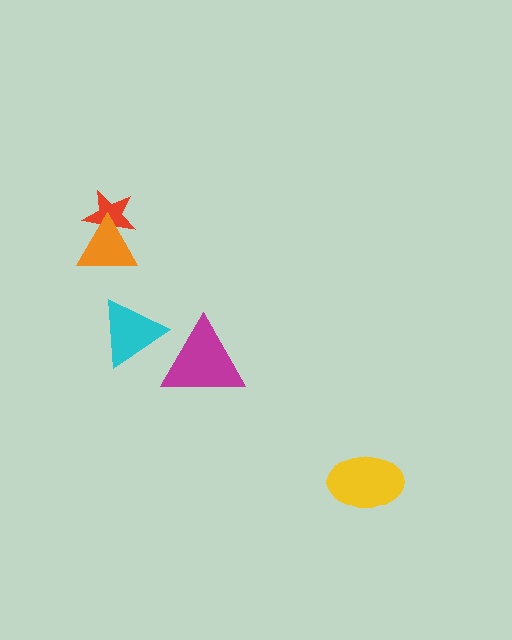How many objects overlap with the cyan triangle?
1 object overlaps with the cyan triangle.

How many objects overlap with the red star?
1 object overlaps with the red star.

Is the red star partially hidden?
Yes, it is partially covered by another shape.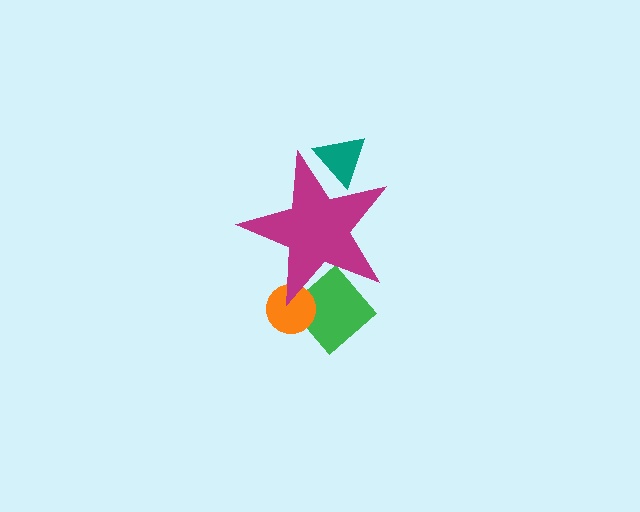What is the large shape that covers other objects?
A magenta star.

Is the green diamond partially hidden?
Yes, the green diamond is partially hidden behind the magenta star.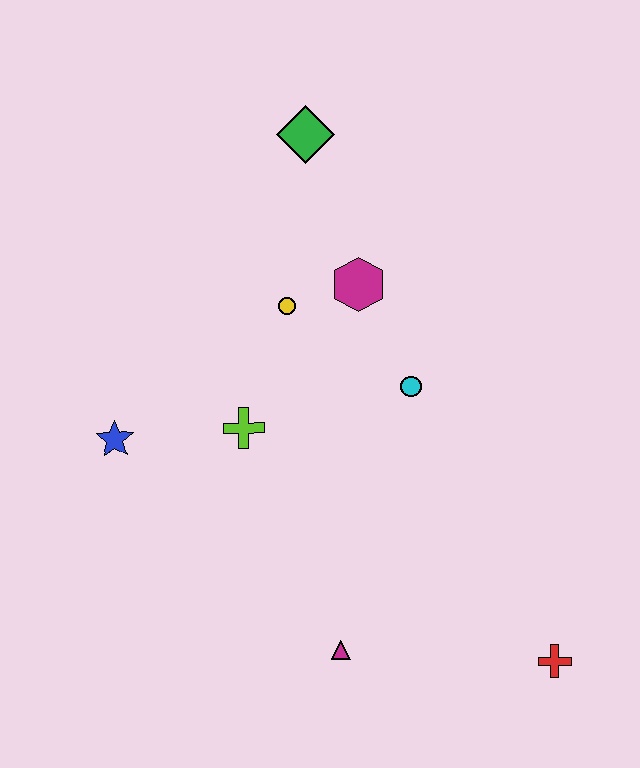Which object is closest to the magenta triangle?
The red cross is closest to the magenta triangle.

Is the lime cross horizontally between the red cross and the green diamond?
No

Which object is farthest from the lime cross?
The red cross is farthest from the lime cross.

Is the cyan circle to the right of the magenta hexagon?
Yes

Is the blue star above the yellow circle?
No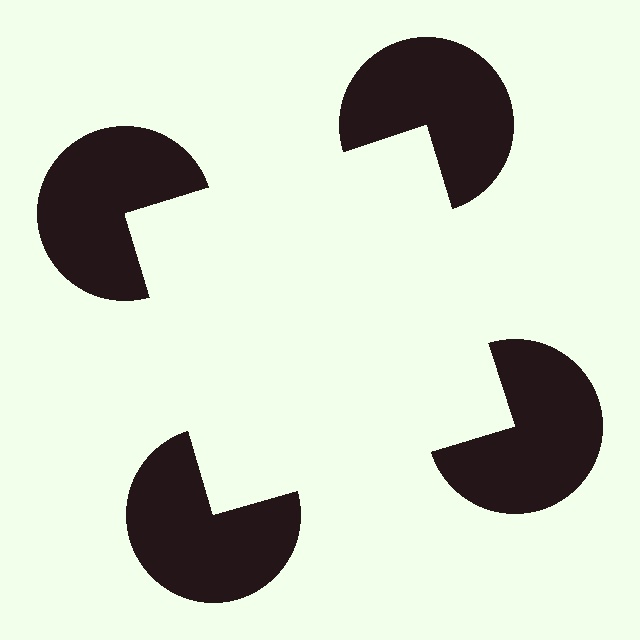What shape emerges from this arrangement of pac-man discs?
An illusory square — its edges are inferred from the aligned wedge cuts in the pac-man discs, not physically drawn.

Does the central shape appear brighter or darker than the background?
It typically appears slightly brighter than the background, even though no actual brightness change is drawn.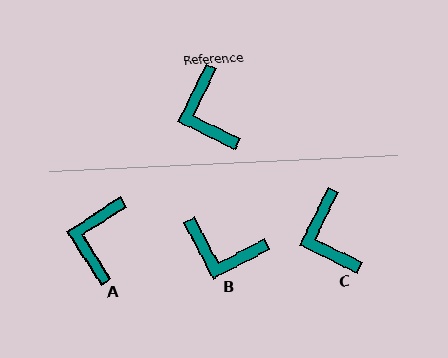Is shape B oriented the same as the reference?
No, it is off by about 54 degrees.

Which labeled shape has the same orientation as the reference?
C.